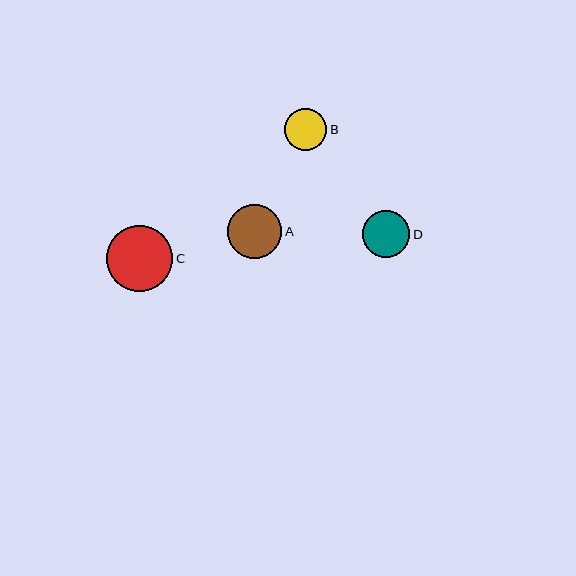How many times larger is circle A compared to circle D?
Circle A is approximately 1.2 times the size of circle D.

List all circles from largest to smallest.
From largest to smallest: C, A, D, B.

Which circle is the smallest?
Circle B is the smallest with a size of approximately 42 pixels.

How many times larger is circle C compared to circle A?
Circle C is approximately 1.2 times the size of circle A.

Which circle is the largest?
Circle C is the largest with a size of approximately 66 pixels.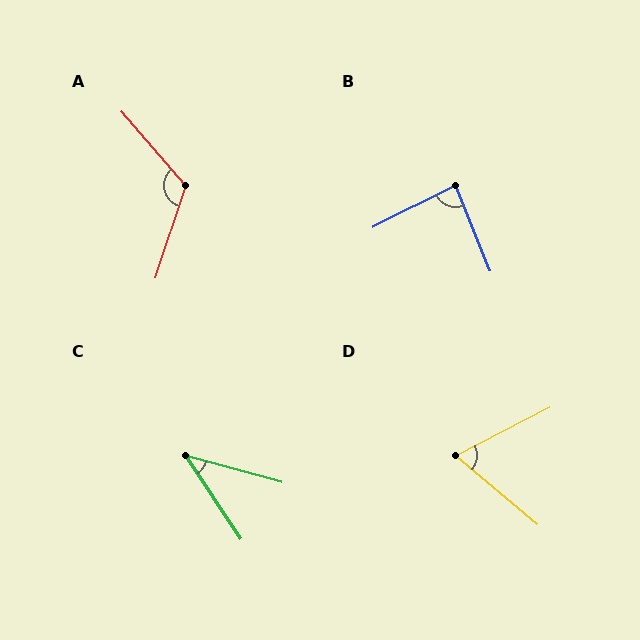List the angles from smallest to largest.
C (41°), D (67°), B (86°), A (120°).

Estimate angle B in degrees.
Approximately 86 degrees.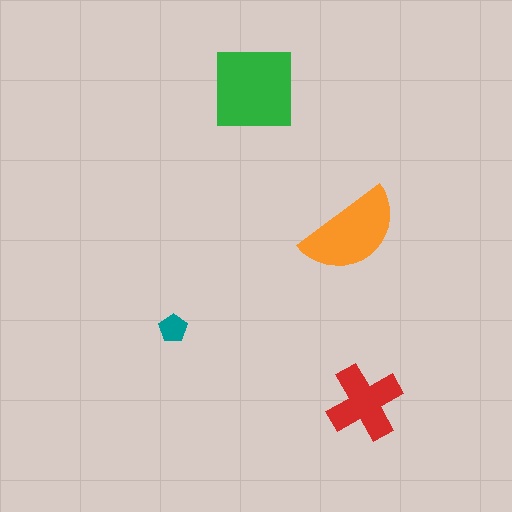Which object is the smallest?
The teal pentagon.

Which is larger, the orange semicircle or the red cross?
The orange semicircle.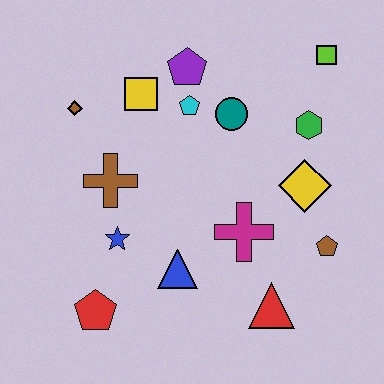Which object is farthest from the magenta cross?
The brown diamond is farthest from the magenta cross.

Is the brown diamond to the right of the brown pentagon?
No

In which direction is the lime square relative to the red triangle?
The lime square is above the red triangle.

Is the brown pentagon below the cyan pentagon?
Yes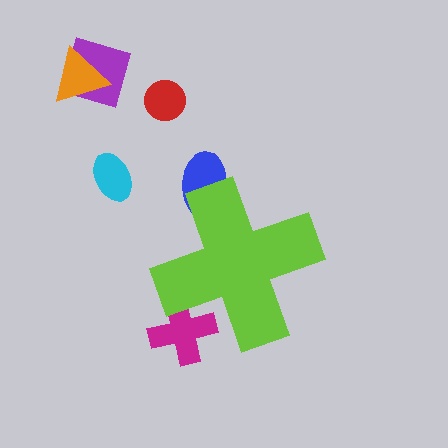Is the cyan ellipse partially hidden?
No, the cyan ellipse is fully visible.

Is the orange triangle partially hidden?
No, the orange triangle is fully visible.